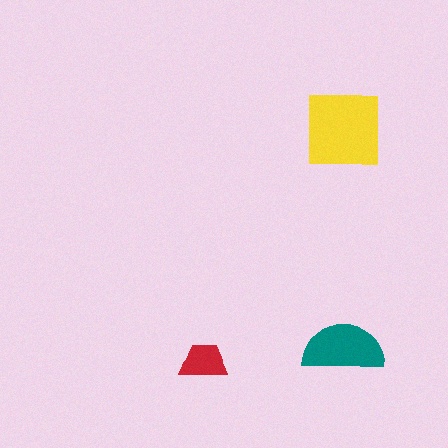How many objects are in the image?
There are 3 objects in the image.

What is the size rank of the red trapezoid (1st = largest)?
3rd.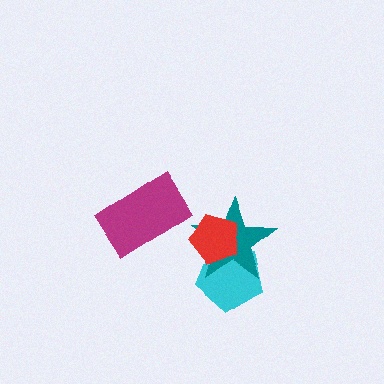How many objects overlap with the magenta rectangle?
0 objects overlap with the magenta rectangle.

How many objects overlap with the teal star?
2 objects overlap with the teal star.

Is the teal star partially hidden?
Yes, it is partially covered by another shape.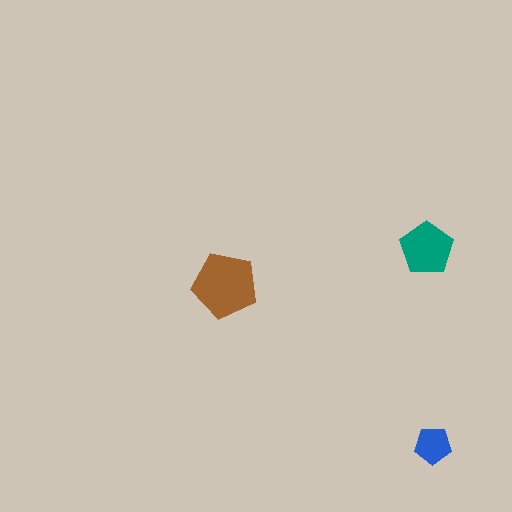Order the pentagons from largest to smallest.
the brown one, the teal one, the blue one.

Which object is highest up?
The teal pentagon is topmost.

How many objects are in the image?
There are 3 objects in the image.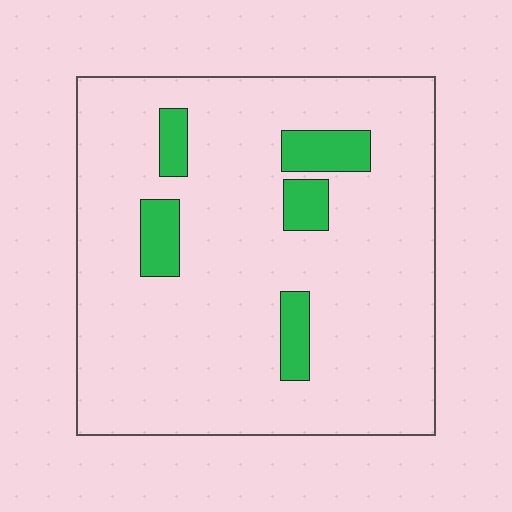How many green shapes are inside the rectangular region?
5.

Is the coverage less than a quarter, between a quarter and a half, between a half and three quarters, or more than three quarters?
Less than a quarter.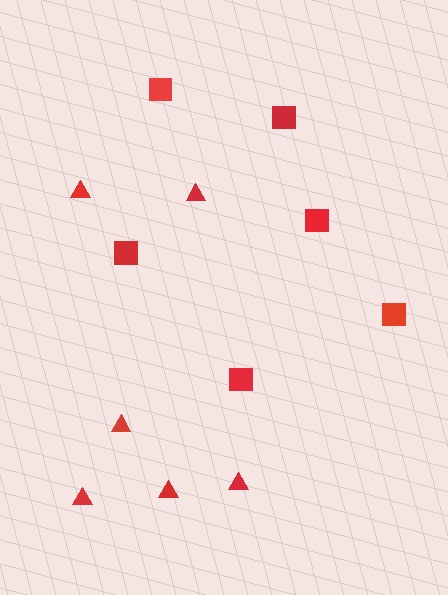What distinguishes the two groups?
There are 2 groups: one group of triangles (6) and one group of squares (6).